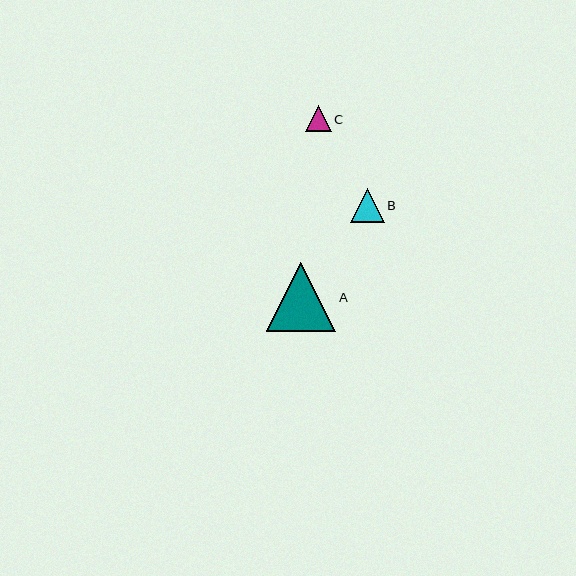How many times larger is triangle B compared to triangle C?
Triangle B is approximately 1.3 times the size of triangle C.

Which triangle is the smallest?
Triangle C is the smallest with a size of approximately 26 pixels.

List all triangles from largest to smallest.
From largest to smallest: A, B, C.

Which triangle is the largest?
Triangle A is the largest with a size of approximately 69 pixels.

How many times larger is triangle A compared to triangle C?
Triangle A is approximately 2.6 times the size of triangle C.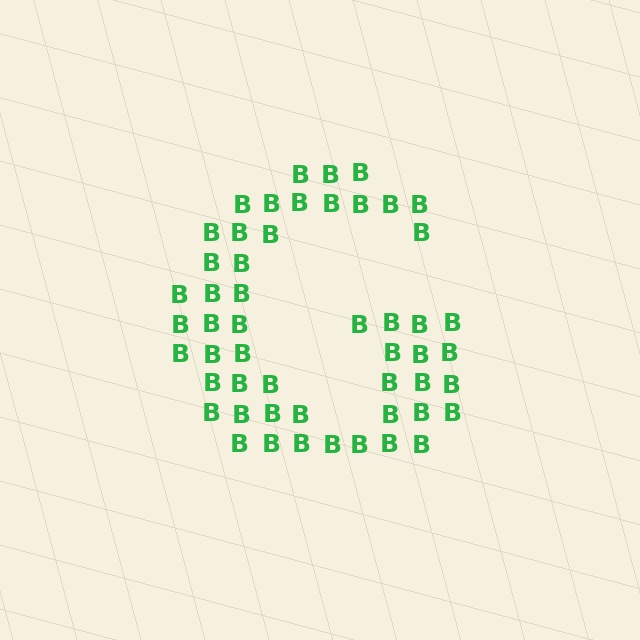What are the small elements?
The small elements are letter B's.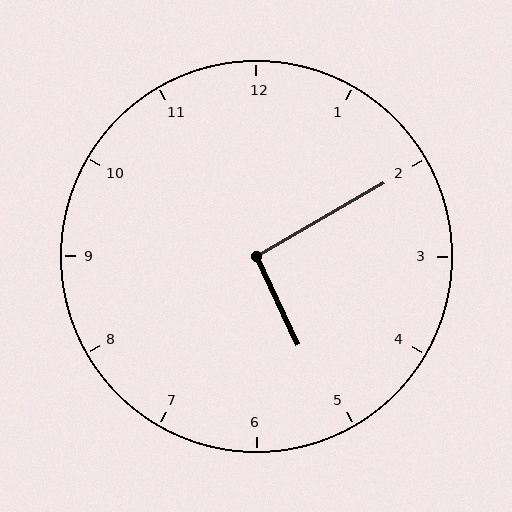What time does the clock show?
5:10.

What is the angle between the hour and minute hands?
Approximately 95 degrees.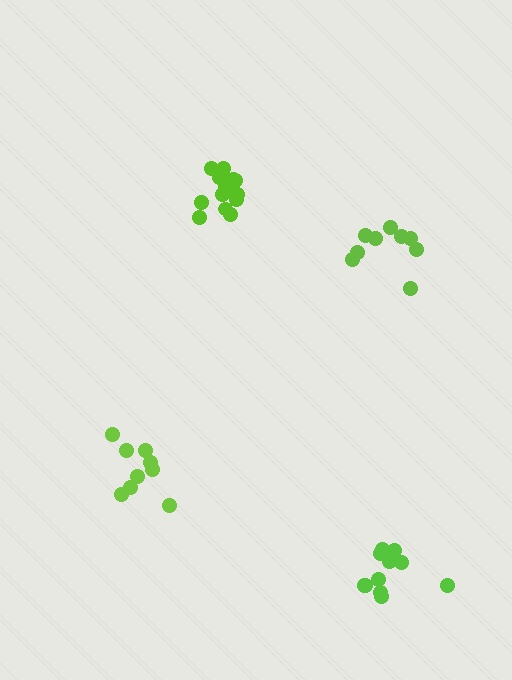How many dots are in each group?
Group 1: 9 dots, Group 2: 12 dots, Group 3: 13 dots, Group 4: 9 dots (43 total).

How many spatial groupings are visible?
There are 4 spatial groupings.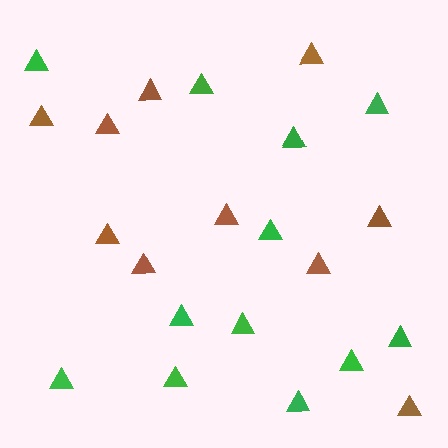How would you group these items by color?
There are 2 groups: one group of green triangles (12) and one group of brown triangles (10).